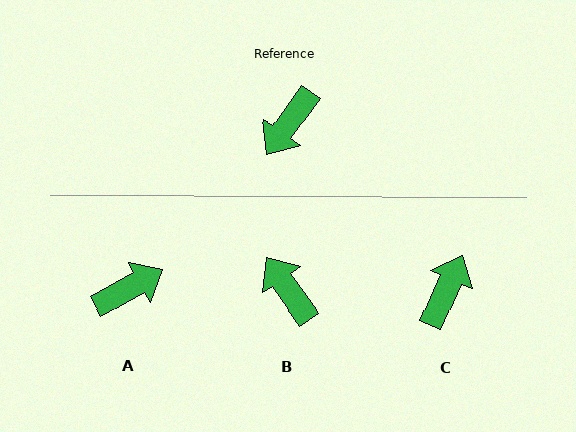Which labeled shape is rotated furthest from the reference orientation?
C, about 169 degrees away.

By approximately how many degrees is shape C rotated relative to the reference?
Approximately 169 degrees clockwise.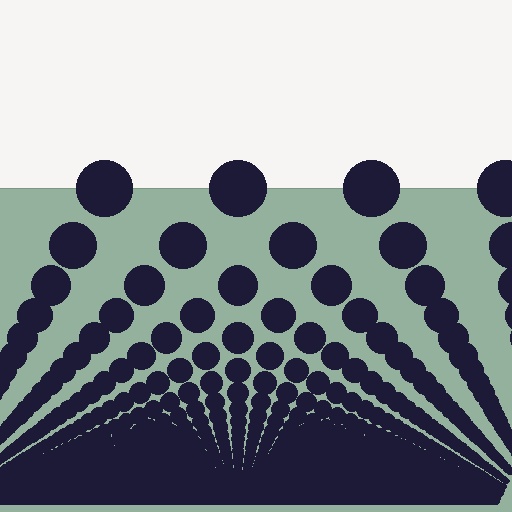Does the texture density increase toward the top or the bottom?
Density increases toward the bottom.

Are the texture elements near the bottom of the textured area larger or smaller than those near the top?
Smaller. The gradient is inverted — elements near the bottom are smaller and denser.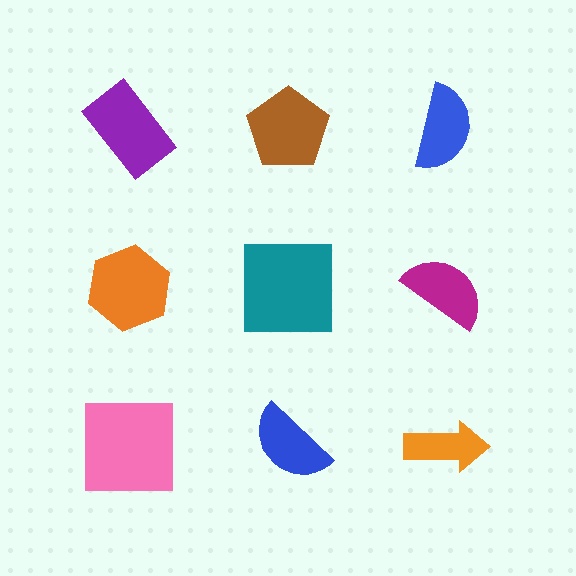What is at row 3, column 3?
An orange arrow.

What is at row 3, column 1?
A pink square.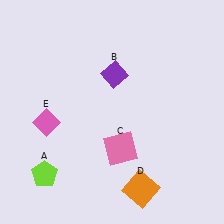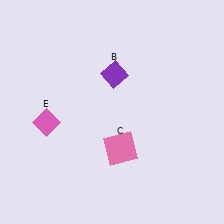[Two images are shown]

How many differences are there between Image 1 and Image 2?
There are 2 differences between the two images.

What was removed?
The orange square (D), the lime pentagon (A) were removed in Image 2.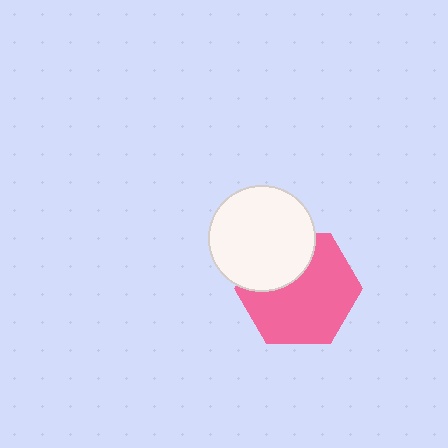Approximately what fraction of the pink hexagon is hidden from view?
Roughly 30% of the pink hexagon is hidden behind the white circle.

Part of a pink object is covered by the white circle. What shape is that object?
It is a hexagon.